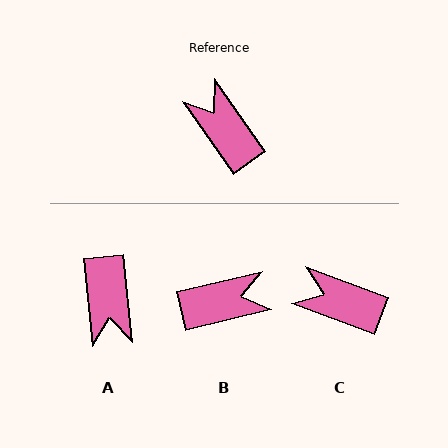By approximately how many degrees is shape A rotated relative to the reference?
Approximately 151 degrees counter-clockwise.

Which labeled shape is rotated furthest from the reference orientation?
A, about 151 degrees away.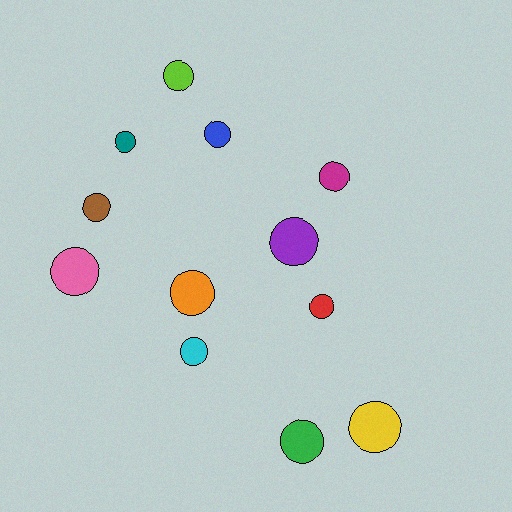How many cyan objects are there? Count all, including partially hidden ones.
There is 1 cyan object.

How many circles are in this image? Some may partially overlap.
There are 12 circles.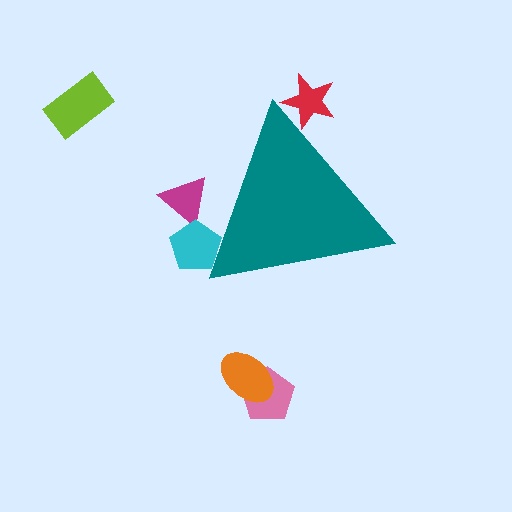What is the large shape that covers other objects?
A teal triangle.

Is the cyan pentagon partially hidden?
Yes, the cyan pentagon is partially hidden behind the teal triangle.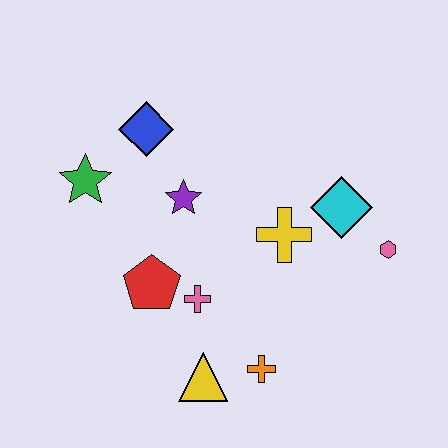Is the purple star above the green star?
No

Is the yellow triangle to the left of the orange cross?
Yes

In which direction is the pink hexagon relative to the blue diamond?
The pink hexagon is to the right of the blue diamond.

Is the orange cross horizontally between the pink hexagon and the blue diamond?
Yes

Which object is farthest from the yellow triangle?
The blue diamond is farthest from the yellow triangle.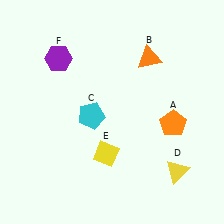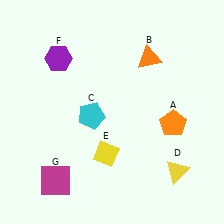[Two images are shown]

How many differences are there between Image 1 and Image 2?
There is 1 difference between the two images.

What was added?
A magenta square (G) was added in Image 2.